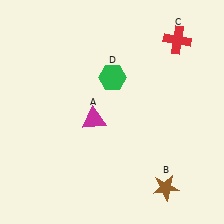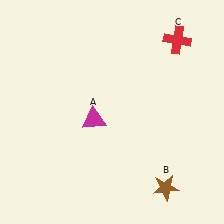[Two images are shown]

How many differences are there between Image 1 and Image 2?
There is 1 difference between the two images.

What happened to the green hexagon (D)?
The green hexagon (D) was removed in Image 2. It was in the top-right area of Image 1.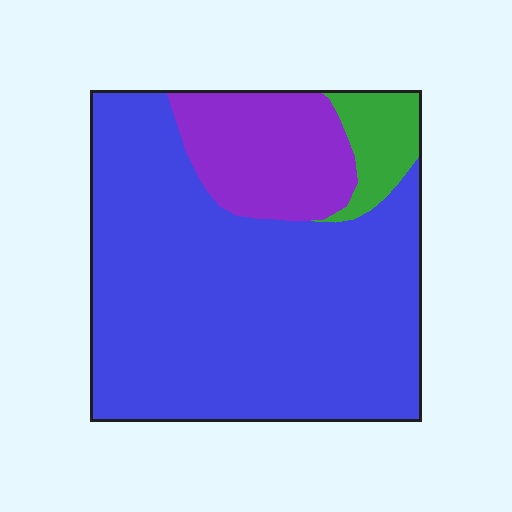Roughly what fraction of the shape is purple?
Purple takes up between a sixth and a third of the shape.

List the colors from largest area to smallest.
From largest to smallest: blue, purple, green.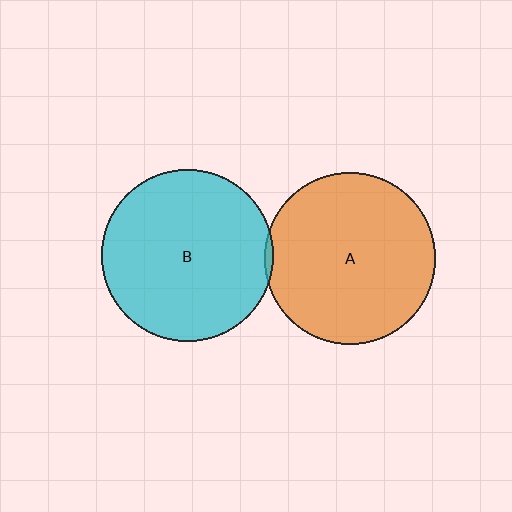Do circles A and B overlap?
Yes.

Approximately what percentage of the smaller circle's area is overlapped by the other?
Approximately 5%.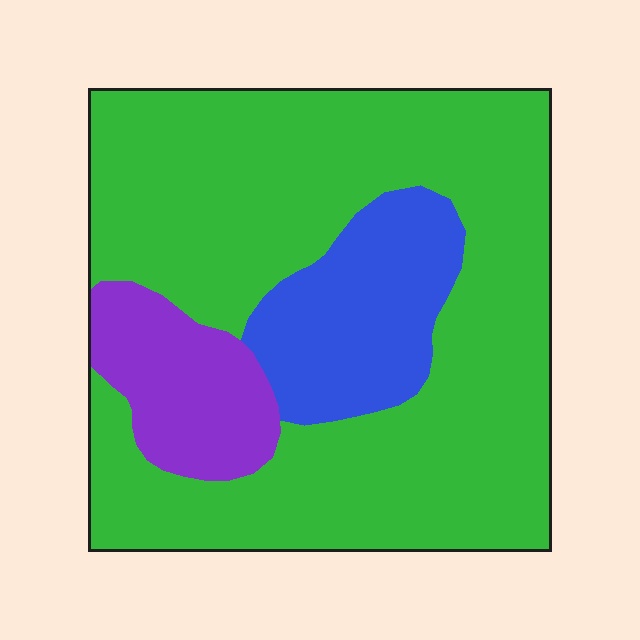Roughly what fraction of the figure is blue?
Blue covers roughly 15% of the figure.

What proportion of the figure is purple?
Purple takes up about one eighth (1/8) of the figure.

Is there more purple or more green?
Green.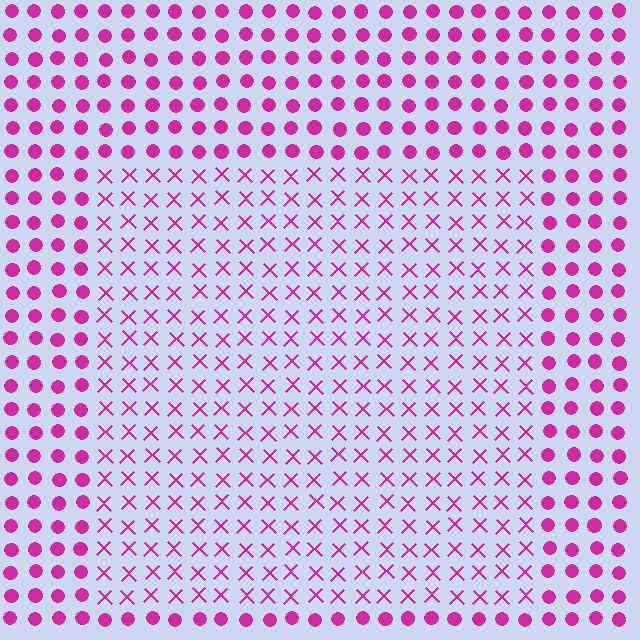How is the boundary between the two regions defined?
The boundary is defined by a change in element shape: X marks inside vs. circles outside. All elements share the same color and spacing.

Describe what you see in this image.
The image is filled with small magenta elements arranged in a uniform grid. A rectangle-shaped region contains X marks, while the surrounding area contains circles. The boundary is defined purely by the change in element shape.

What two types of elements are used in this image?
The image uses X marks inside the rectangle region and circles outside it.